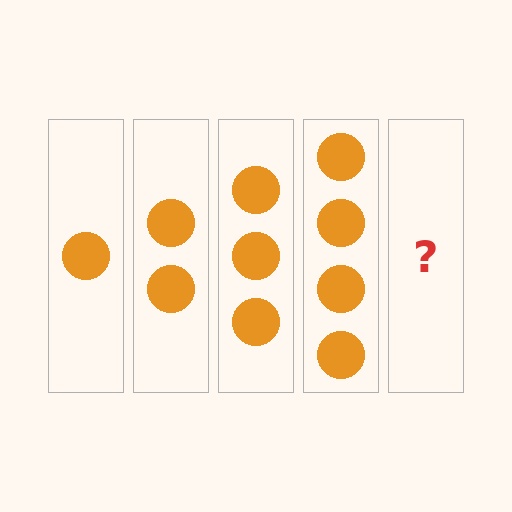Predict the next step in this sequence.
The next step is 5 circles.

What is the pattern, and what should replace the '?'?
The pattern is that each step adds one more circle. The '?' should be 5 circles.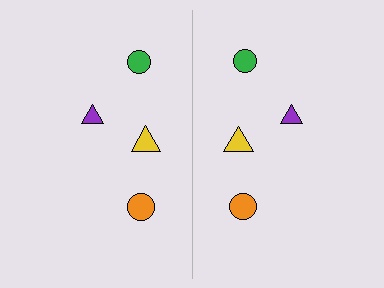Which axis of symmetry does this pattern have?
The pattern has a vertical axis of symmetry running through the center of the image.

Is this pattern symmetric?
Yes, this pattern has bilateral (reflection) symmetry.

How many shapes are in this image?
There are 8 shapes in this image.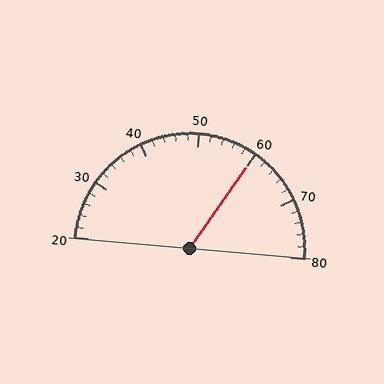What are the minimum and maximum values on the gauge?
The gauge ranges from 20 to 80.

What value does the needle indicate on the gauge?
The needle indicates approximately 60.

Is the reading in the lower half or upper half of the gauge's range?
The reading is in the upper half of the range (20 to 80).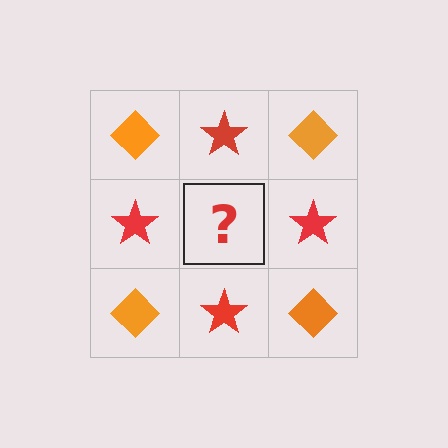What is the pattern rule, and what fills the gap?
The rule is that it alternates orange diamond and red star in a checkerboard pattern. The gap should be filled with an orange diamond.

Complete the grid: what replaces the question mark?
The question mark should be replaced with an orange diamond.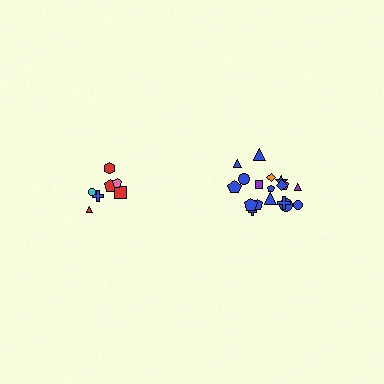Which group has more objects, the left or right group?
The right group.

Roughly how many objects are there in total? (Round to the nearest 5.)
Roughly 25 objects in total.